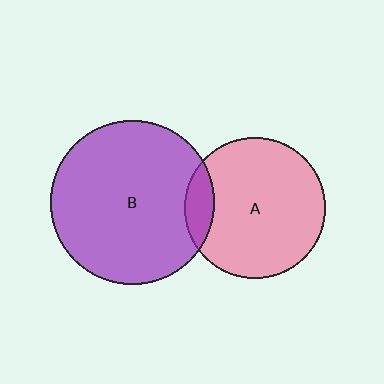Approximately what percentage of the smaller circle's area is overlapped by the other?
Approximately 10%.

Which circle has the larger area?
Circle B (purple).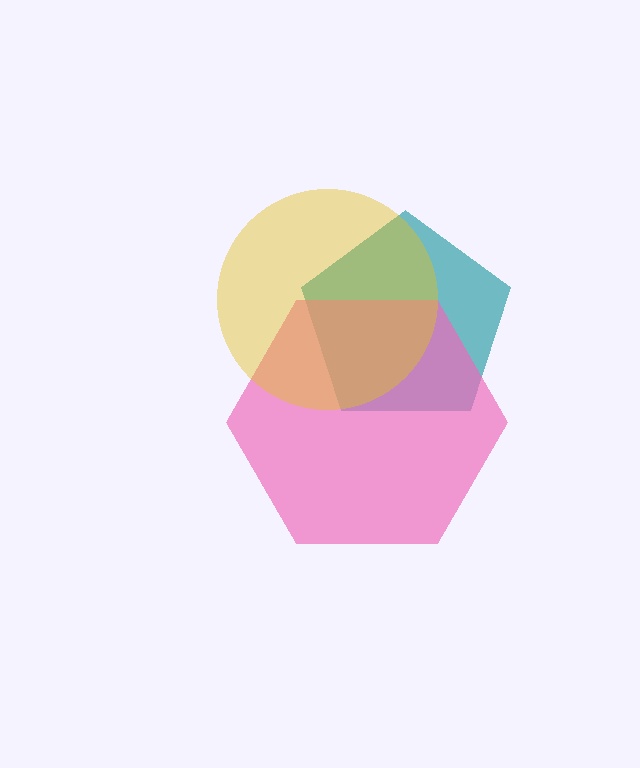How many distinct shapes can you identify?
There are 3 distinct shapes: a teal pentagon, a pink hexagon, a yellow circle.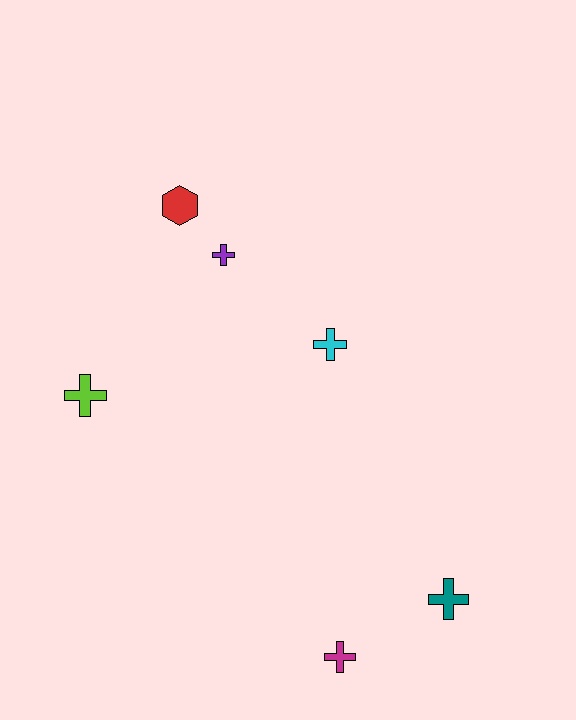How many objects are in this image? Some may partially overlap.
There are 6 objects.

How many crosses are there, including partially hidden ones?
There are 5 crosses.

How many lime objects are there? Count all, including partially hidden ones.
There is 1 lime object.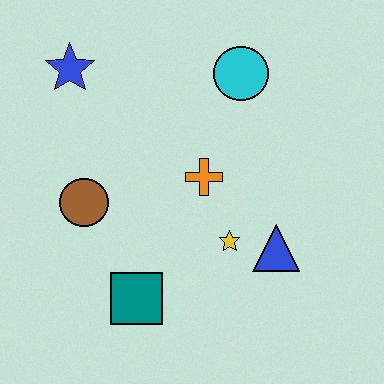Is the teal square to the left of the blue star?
No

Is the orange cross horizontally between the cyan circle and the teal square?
Yes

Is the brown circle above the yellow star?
Yes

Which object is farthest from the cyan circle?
The teal square is farthest from the cyan circle.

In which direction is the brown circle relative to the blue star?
The brown circle is below the blue star.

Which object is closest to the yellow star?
The blue triangle is closest to the yellow star.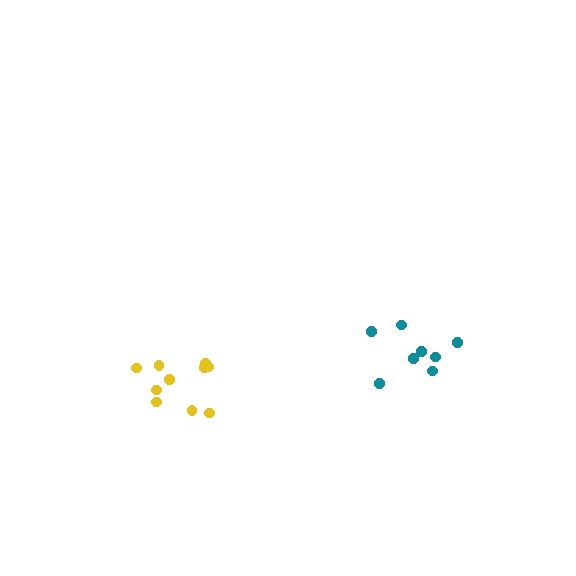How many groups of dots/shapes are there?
There are 2 groups.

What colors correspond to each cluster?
The clusters are colored: teal, yellow.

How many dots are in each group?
Group 1: 8 dots, Group 2: 10 dots (18 total).